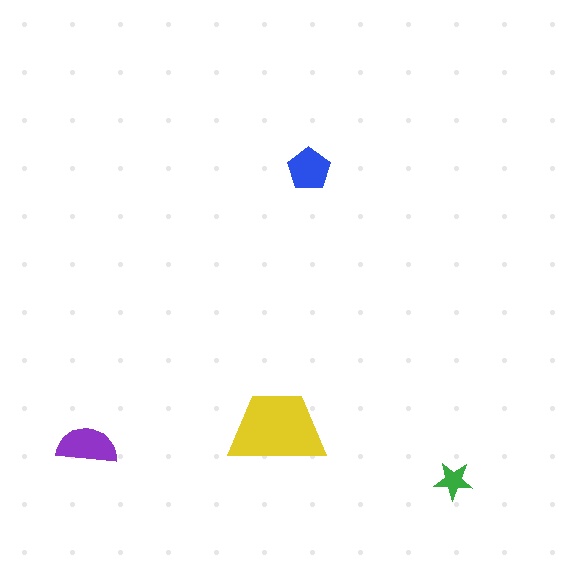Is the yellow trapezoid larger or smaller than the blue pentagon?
Larger.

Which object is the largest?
The yellow trapezoid.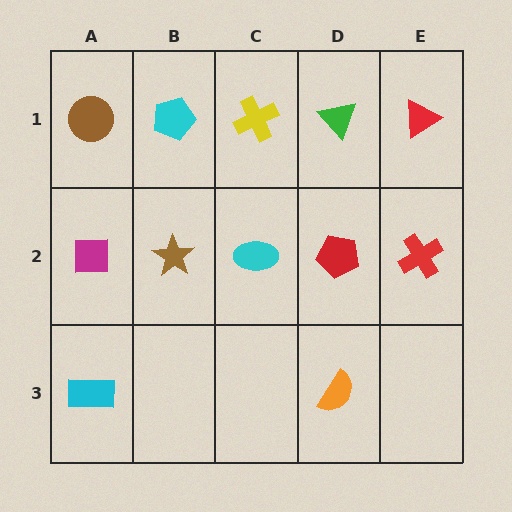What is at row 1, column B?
A cyan pentagon.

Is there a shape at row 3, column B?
No, that cell is empty.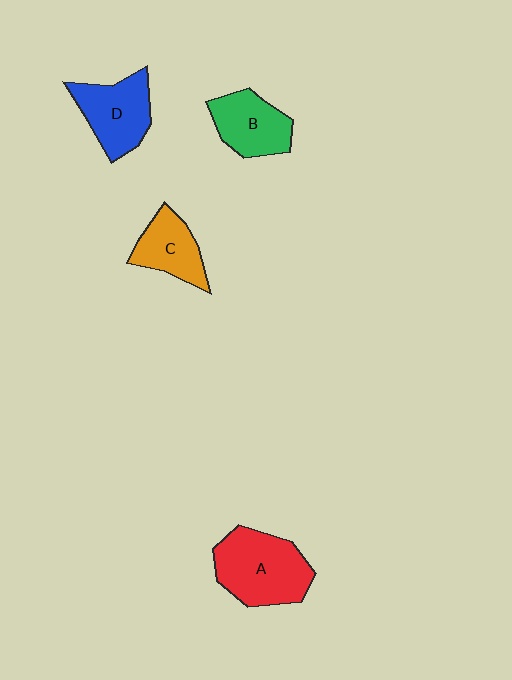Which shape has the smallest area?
Shape C (orange).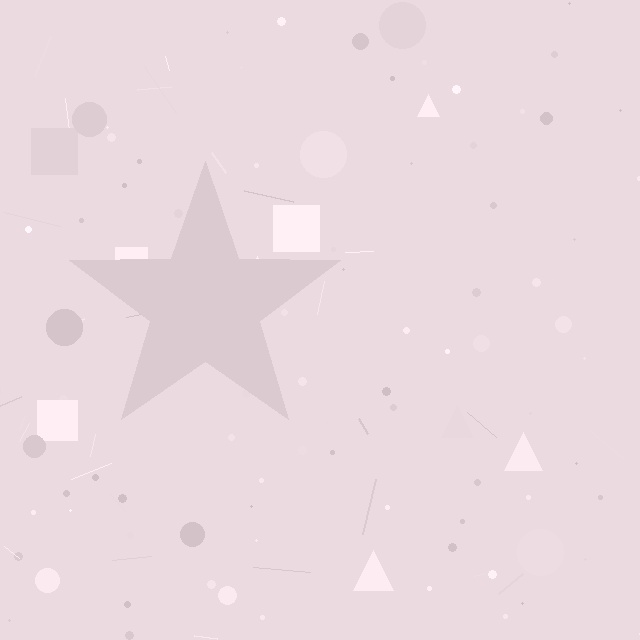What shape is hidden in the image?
A star is hidden in the image.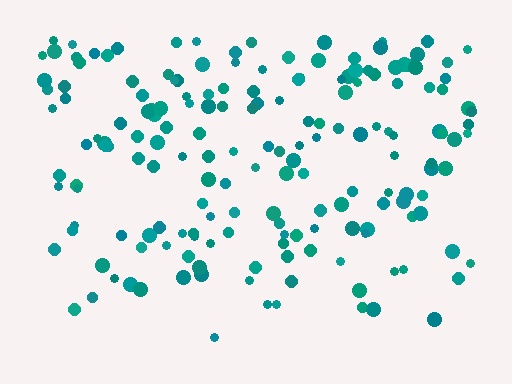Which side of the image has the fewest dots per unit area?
The bottom.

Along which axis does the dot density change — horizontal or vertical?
Vertical.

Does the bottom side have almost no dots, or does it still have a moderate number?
Still a moderate number, just noticeably fewer than the top.